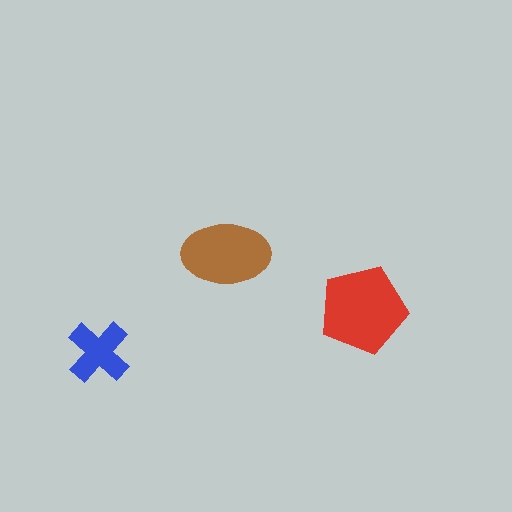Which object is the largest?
The red pentagon.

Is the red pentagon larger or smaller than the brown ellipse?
Larger.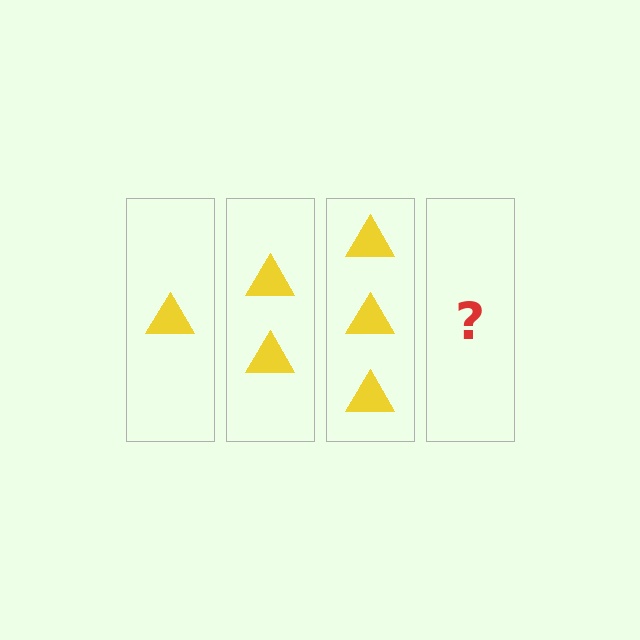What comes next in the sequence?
The next element should be 4 triangles.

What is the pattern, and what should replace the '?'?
The pattern is that each step adds one more triangle. The '?' should be 4 triangles.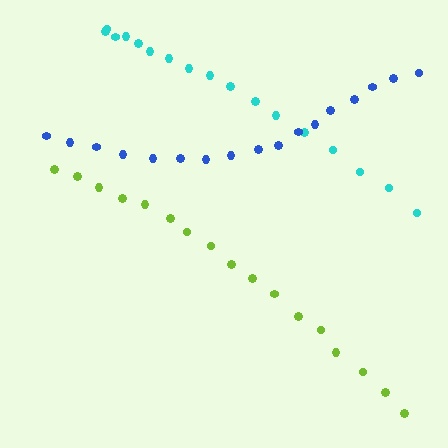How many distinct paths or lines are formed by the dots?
There are 3 distinct paths.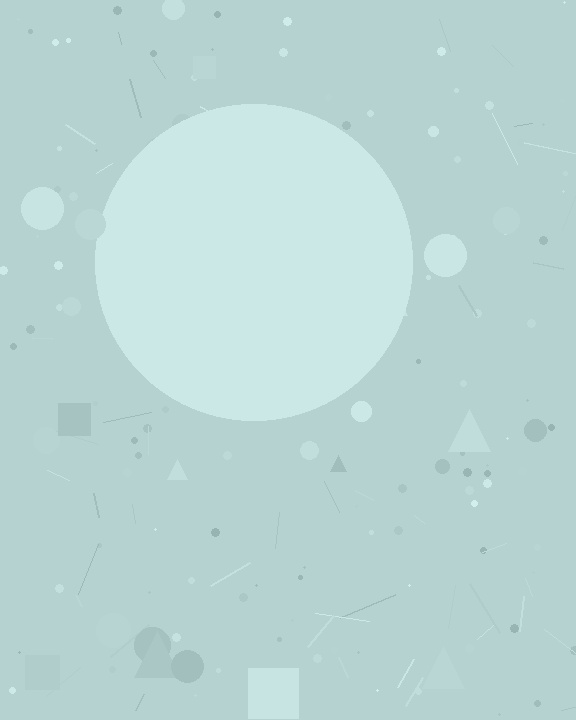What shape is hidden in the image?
A circle is hidden in the image.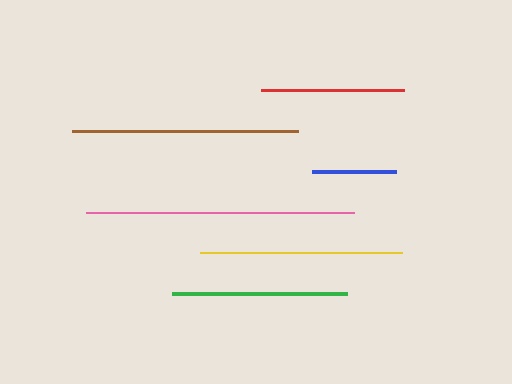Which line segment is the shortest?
The blue line is the shortest at approximately 84 pixels.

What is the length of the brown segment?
The brown segment is approximately 226 pixels long.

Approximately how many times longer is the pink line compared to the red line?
The pink line is approximately 1.9 times the length of the red line.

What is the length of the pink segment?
The pink segment is approximately 268 pixels long.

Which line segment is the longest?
The pink line is the longest at approximately 268 pixels.